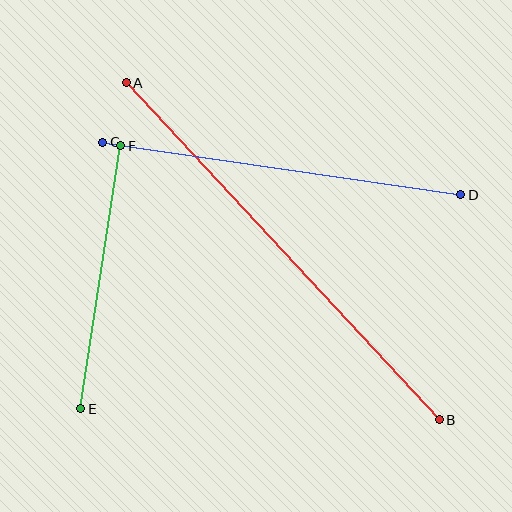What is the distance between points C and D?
The distance is approximately 362 pixels.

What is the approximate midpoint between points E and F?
The midpoint is at approximately (101, 277) pixels.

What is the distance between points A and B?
The distance is approximately 460 pixels.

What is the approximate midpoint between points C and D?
The midpoint is at approximately (282, 168) pixels.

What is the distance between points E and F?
The distance is approximately 266 pixels.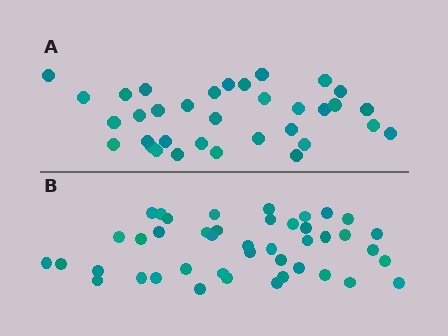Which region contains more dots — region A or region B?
Region B (the bottom region) has more dots.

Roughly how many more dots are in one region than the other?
Region B has roughly 8 or so more dots than region A.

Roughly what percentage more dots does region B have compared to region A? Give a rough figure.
About 25% more.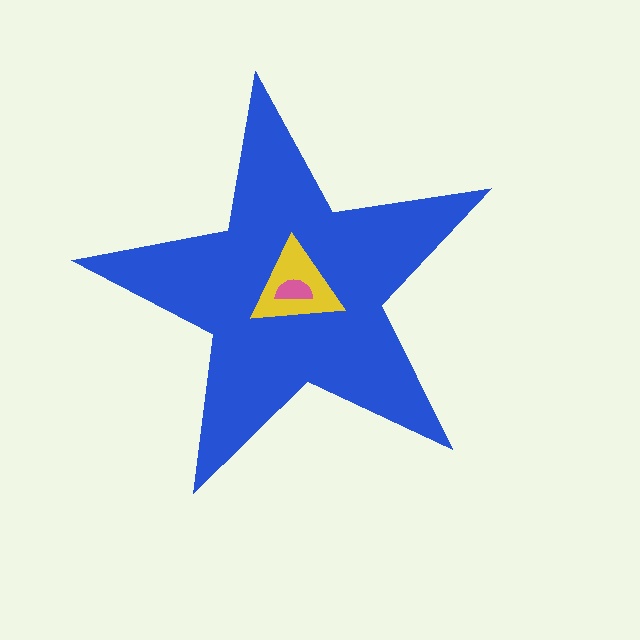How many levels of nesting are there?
3.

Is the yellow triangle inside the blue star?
Yes.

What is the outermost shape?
The blue star.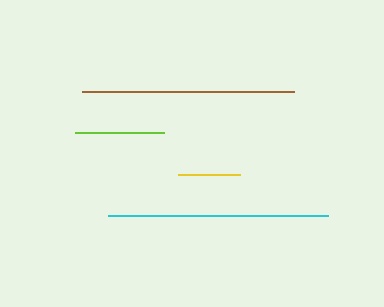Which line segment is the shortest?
The yellow line is the shortest at approximately 63 pixels.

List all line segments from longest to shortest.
From longest to shortest: cyan, brown, lime, yellow.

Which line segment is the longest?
The cyan line is the longest at approximately 220 pixels.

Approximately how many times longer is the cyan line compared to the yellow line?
The cyan line is approximately 3.5 times the length of the yellow line.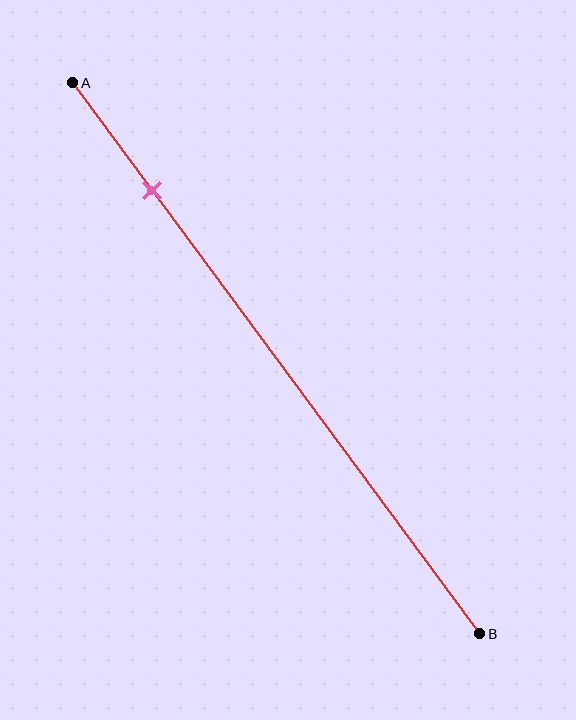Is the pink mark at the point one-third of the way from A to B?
No, the mark is at about 20% from A, not at the 33% one-third point.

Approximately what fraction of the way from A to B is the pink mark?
The pink mark is approximately 20% of the way from A to B.